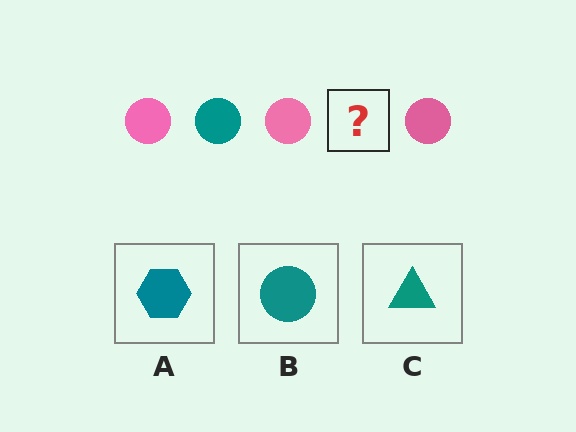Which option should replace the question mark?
Option B.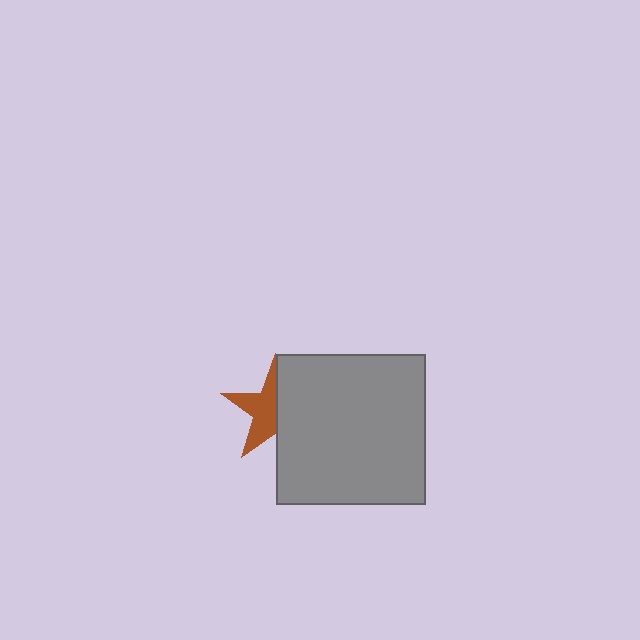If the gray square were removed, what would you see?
You would see the complete brown star.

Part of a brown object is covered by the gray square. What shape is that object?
It is a star.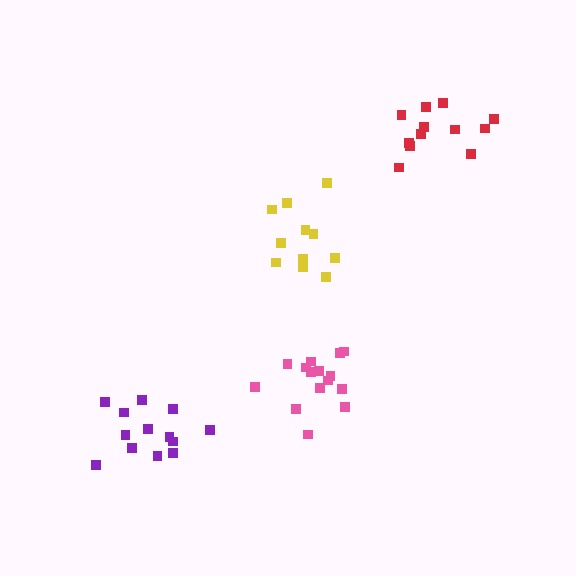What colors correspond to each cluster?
The clusters are colored: pink, purple, yellow, red.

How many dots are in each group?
Group 1: 15 dots, Group 2: 13 dots, Group 3: 11 dots, Group 4: 12 dots (51 total).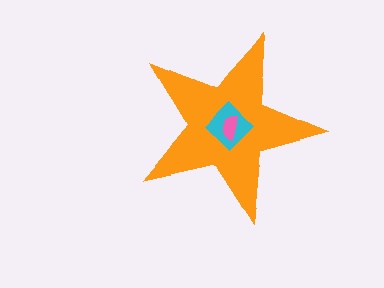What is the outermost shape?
The orange star.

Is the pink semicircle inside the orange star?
Yes.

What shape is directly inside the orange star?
The cyan diamond.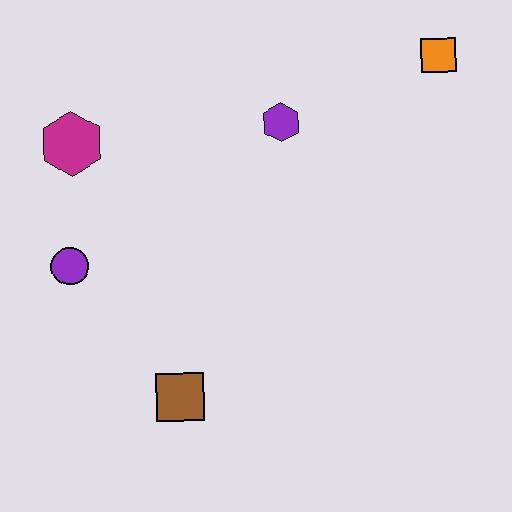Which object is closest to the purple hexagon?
The orange square is closest to the purple hexagon.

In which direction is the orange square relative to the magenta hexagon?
The orange square is to the right of the magenta hexagon.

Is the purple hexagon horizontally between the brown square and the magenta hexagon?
No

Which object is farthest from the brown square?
The orange square is farthest from the brown square.